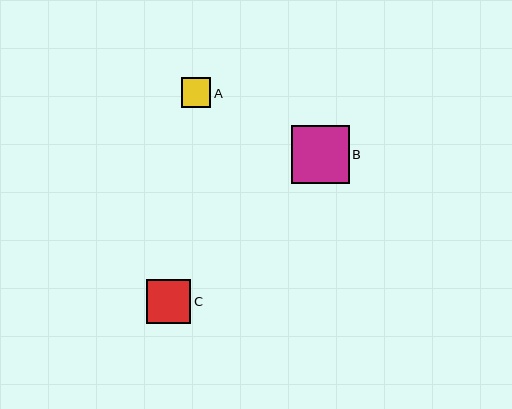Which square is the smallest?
Square A is the smallest with a size of approximately 29 pixels.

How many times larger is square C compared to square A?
Square C is approximately 1.5 times the size of square A.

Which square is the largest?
Square B is the largest with a size of approximately 58 pixels.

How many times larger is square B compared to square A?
Square B is approximately 2.0 times the size of square A.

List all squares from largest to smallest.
From largest to smallest: B, C, A.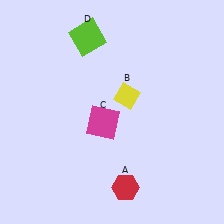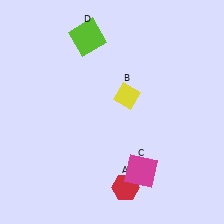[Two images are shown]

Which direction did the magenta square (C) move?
The magenta square (C) moved down.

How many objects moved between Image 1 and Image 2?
1 object moved between the two images.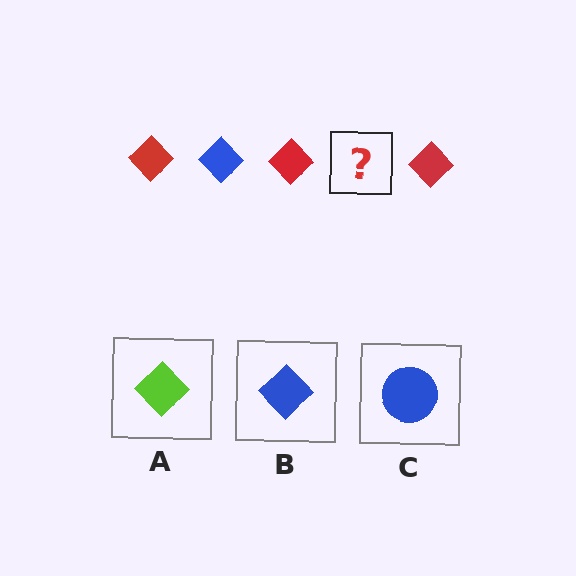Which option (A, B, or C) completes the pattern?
B.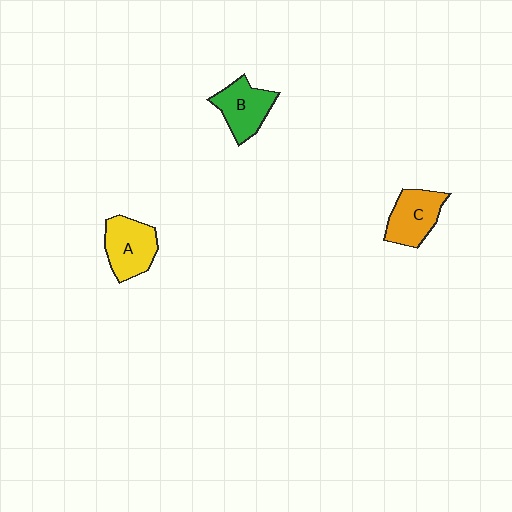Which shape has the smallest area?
Shape B (green).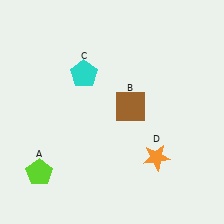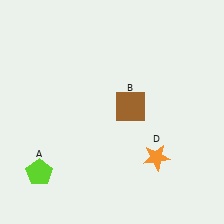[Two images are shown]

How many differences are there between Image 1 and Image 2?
There is 1 difference between the two images.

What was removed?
The cyan pentagon (C) was removed in Image 2.